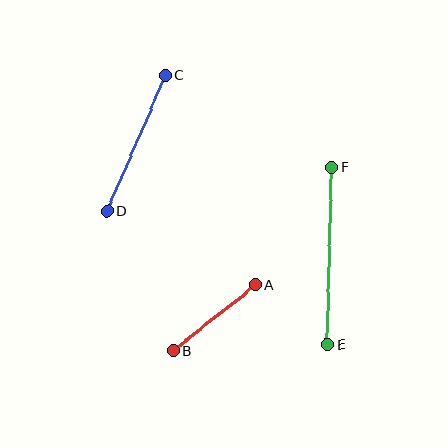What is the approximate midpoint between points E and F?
The midpoint is at approximately (330, 256) pixels.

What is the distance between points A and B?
The distance is approximately 106 pixels.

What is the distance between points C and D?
The distance is approximately 148 pixels.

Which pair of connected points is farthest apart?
Points E and F are farthest apart.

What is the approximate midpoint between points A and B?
The midpoint is at approximately (214, 318) pixels.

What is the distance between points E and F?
The distance is approximately 177 pixels.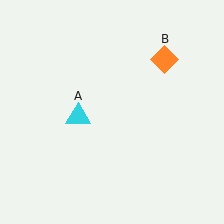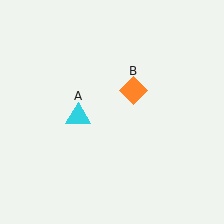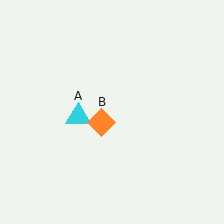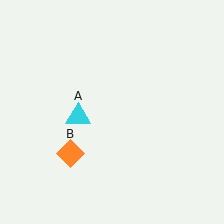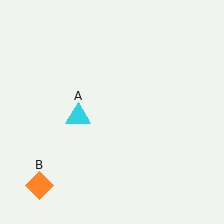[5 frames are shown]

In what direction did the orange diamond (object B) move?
The orange diamond (object B) moved down and to the left.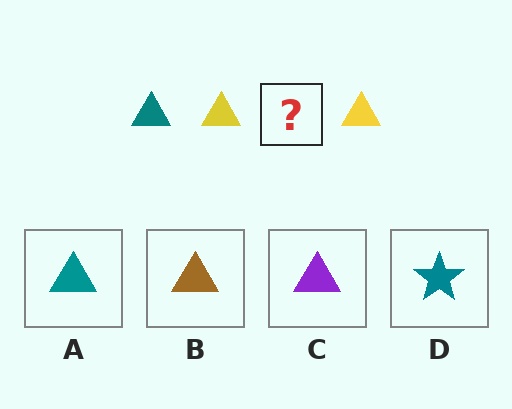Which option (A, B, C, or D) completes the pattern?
A.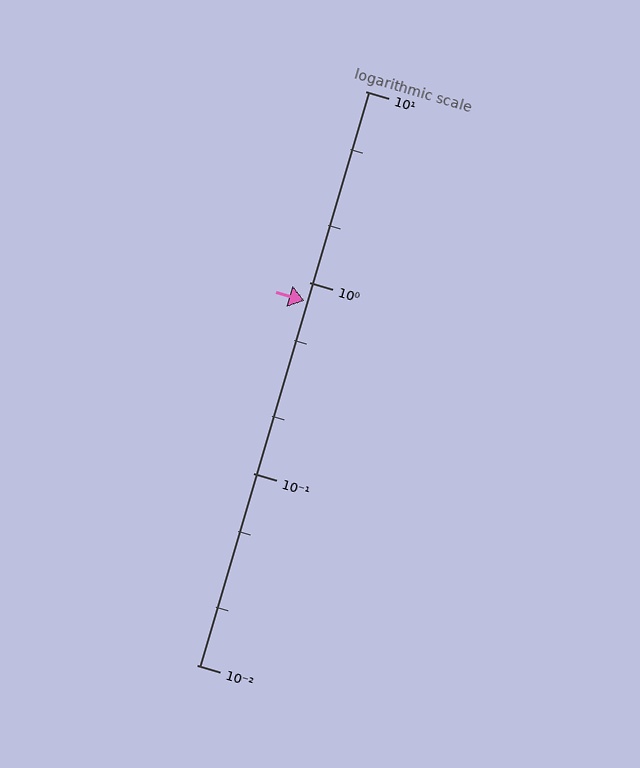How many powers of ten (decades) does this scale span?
The scale spans 3 decades, from 0.01 to 10.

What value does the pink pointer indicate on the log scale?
The pointer indicates approximately 0.8.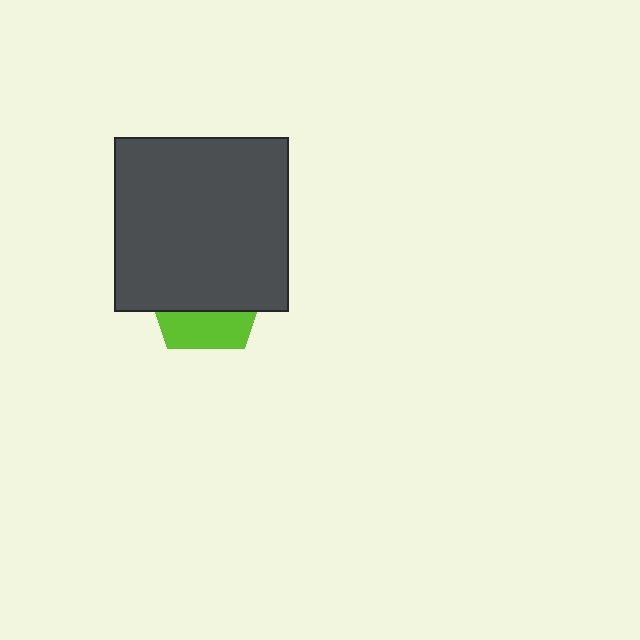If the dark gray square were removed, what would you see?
You would see the complete lime pentagon.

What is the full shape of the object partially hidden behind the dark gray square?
The partially hidden object is a lime pentagon.